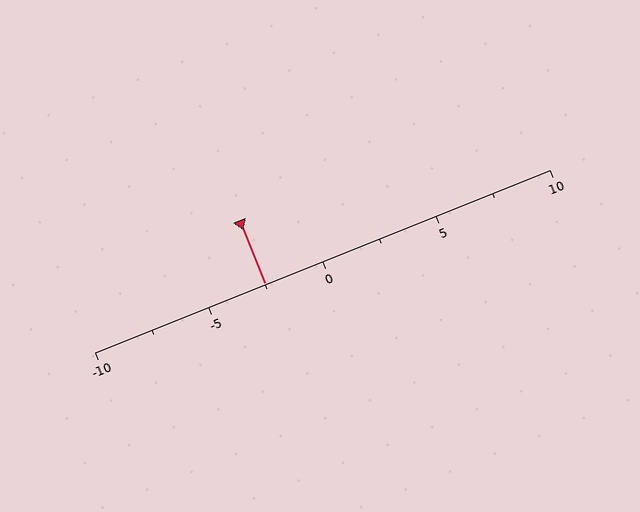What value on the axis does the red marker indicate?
The marker indicates approximately -2.5.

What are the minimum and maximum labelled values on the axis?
The axis runs from -10 to 10.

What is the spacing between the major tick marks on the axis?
The major ticks are spaced 5 apart.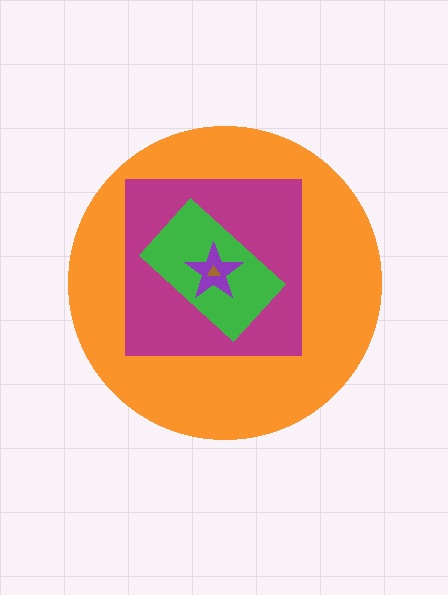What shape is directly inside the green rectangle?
The purple star.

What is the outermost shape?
The orange circle.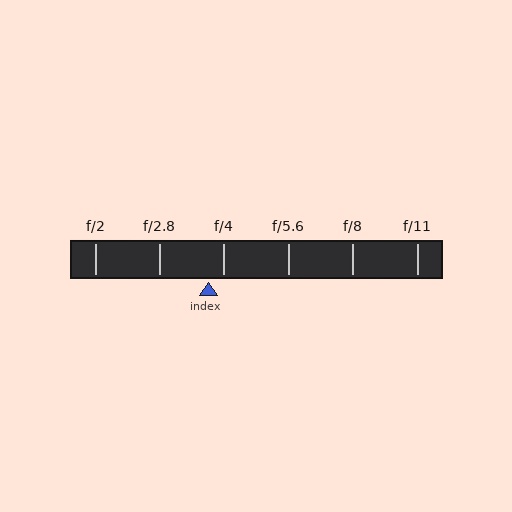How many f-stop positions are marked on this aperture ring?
There are 6 f-stop positions marked.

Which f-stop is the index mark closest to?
The index mark is closest to f/4.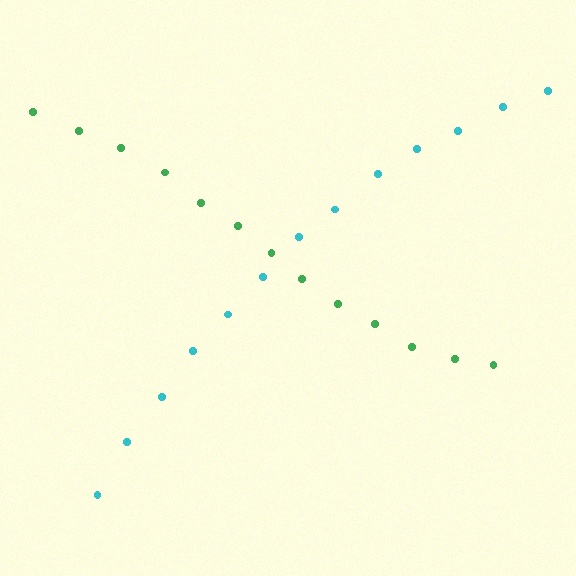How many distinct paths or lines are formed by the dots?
There are 2 distinct paths.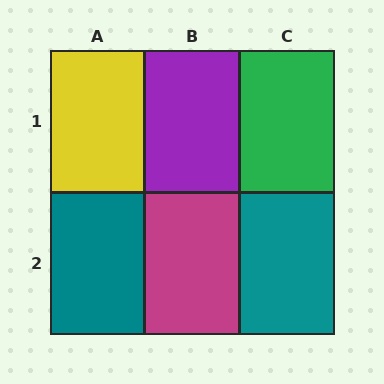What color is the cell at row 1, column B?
Purple.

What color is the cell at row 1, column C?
Green.